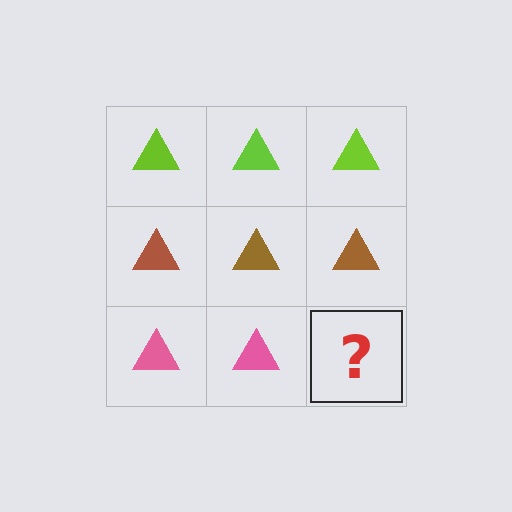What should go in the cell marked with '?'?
The missing cell should contain a pink triangle.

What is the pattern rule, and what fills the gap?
The rule is that each row has a consistent color. The gap should be filled with a pink triangle.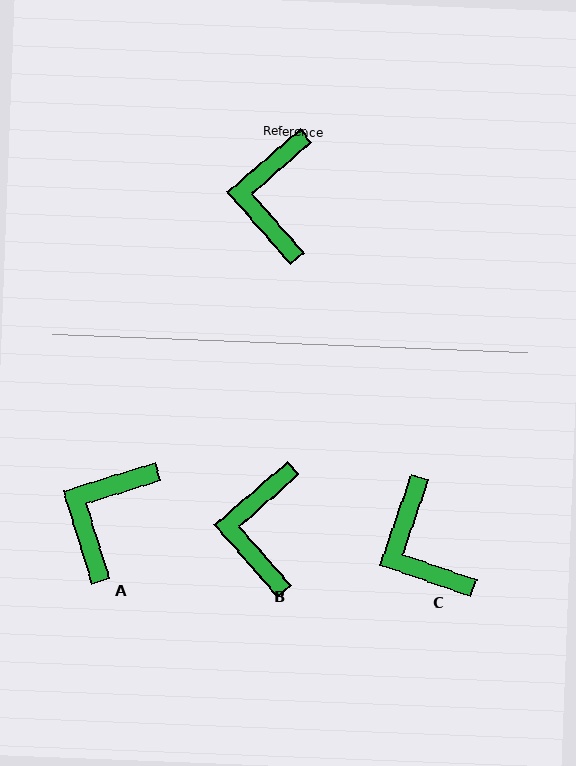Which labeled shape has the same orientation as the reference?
B.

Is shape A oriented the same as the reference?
No, it is off by about 24 degrees.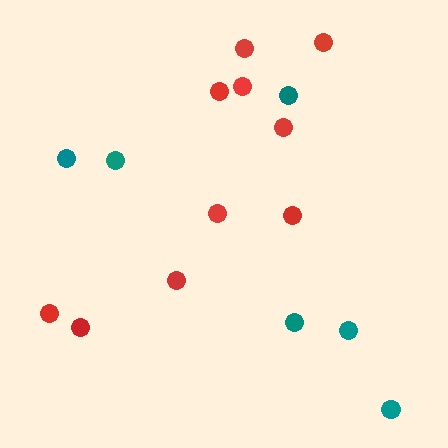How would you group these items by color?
There are 2 groups: one group of red circles (10) and one group of teal circles (6).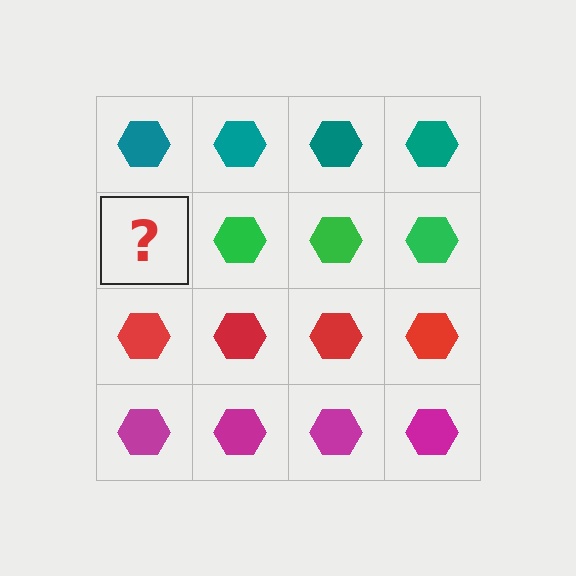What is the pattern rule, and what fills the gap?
The rule is that each row has a consistent color. The gap should be filled with a green hexagon.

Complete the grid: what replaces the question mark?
The question mark should be replaced with a green hexagon.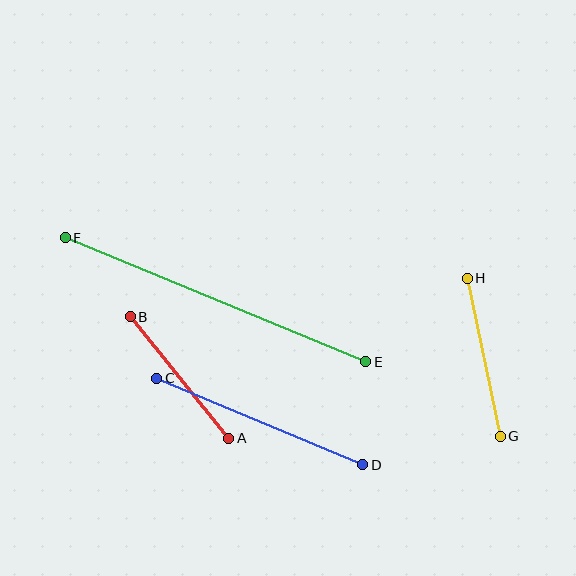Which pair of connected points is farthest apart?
Points E and F are farthest apart.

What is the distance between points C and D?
The distance is approximately 224 pixels.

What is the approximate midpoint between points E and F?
The midpoint is at approximately (215, 300) pixels.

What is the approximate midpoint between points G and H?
The midpoint is at approximately (484, 357) pixels.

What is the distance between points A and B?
The distance is approximately 156 pixels.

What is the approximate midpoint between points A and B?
The midpoint is at approximately (179, 378) pixels.